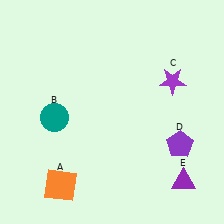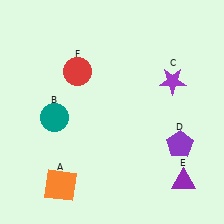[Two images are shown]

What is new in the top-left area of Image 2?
A red circle (F) was added in the top-left area of Image 2.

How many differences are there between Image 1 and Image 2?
There is 1 difference between the two images.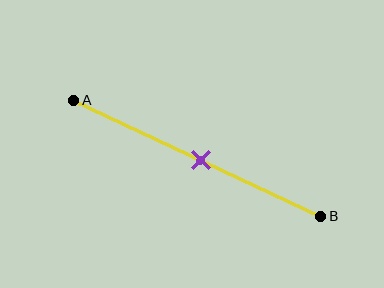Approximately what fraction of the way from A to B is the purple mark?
The purple mark is approximately 50% of the way from A to B.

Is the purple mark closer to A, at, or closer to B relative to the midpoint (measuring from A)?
The purple mark is approximately at the midpoint of segment AB.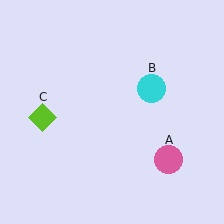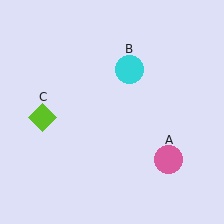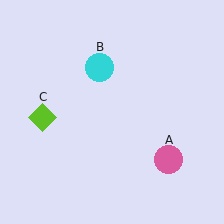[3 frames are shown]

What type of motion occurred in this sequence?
The cyan circle (object B) rotated counterclockwise around the center of the scene.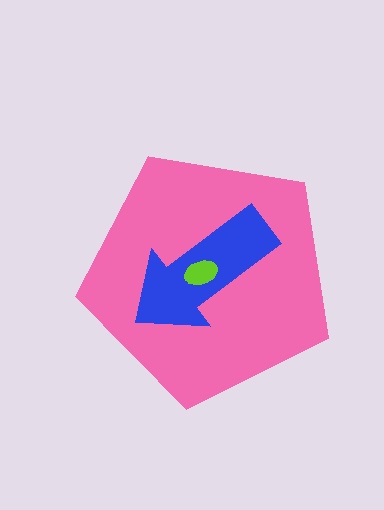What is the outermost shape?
The pink pentagon.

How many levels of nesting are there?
3.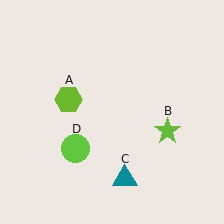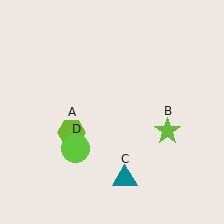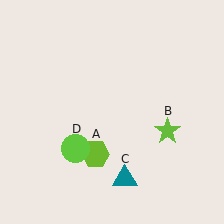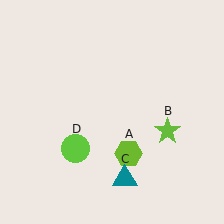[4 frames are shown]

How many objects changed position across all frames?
1 object changed position: lime hexagon (object A).